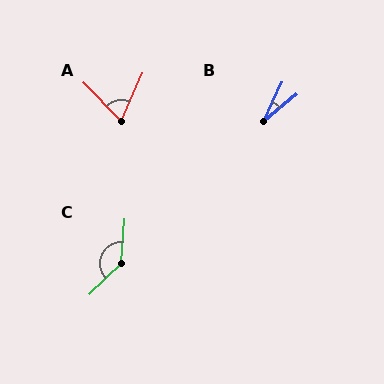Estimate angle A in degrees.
Approximately 68 degrees.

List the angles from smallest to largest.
B (26°), A (68°), C (139°).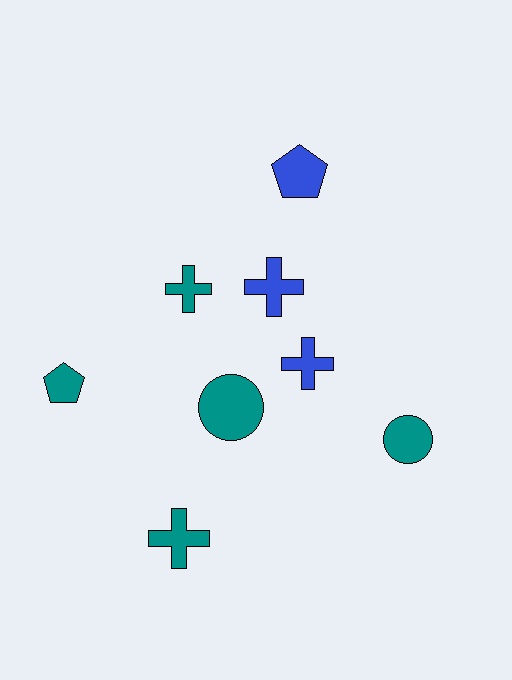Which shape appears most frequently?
Cross, with 4 objects.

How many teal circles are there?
There are 2 teal circles.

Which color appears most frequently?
Teal, with 5 objects.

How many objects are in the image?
There are 8 objects.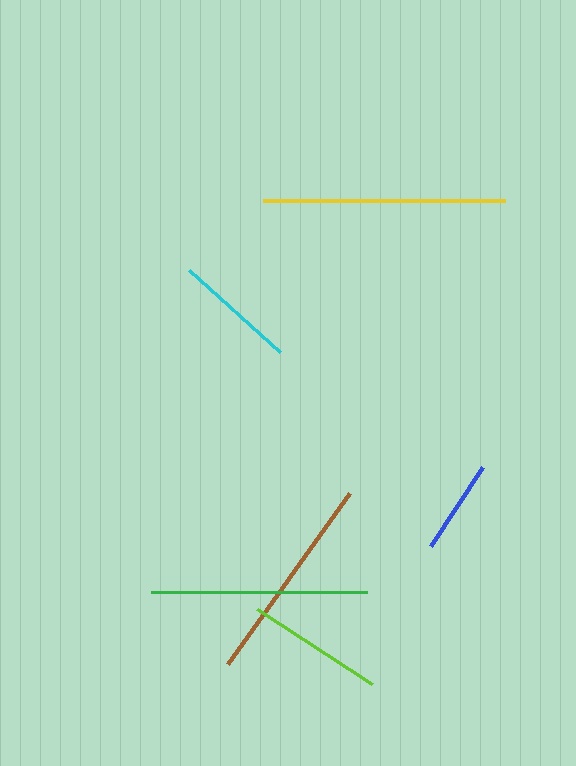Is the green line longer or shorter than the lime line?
The green line is longer than the lime line.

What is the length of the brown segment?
The brown segment is approximately 210 pixels long.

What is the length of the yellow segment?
The yellow segment is approximately 242 pixels long.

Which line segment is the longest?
The yellow line is the longest at approximately 242 pixels.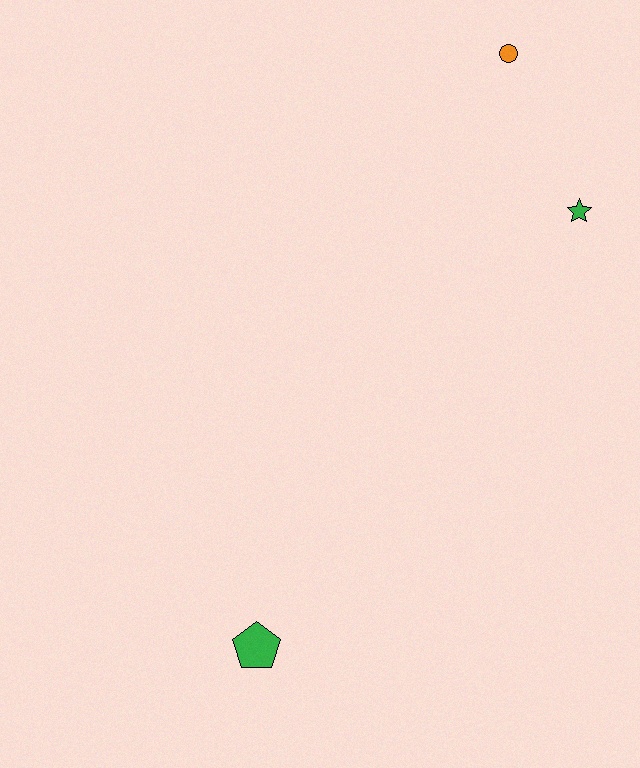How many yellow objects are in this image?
There are no yellow objects.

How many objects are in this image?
There are 3 objects.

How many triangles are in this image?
There are no triangles.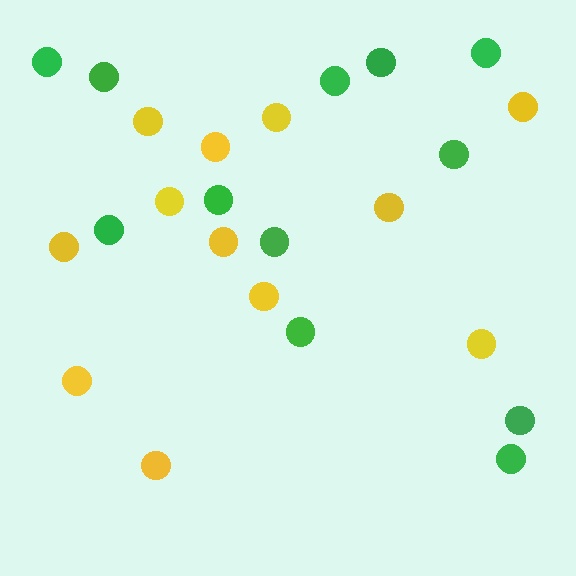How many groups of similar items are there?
There are 2 groups: one group of green circles (12) and one group of yellow circles (12).